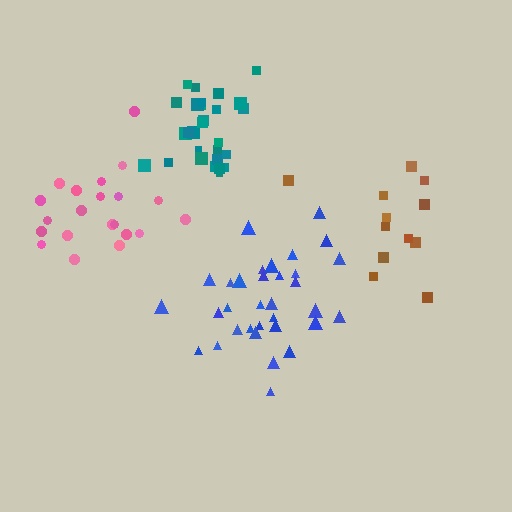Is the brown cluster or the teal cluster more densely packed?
Teal.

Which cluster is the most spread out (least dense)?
Brown.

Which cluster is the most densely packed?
Teal.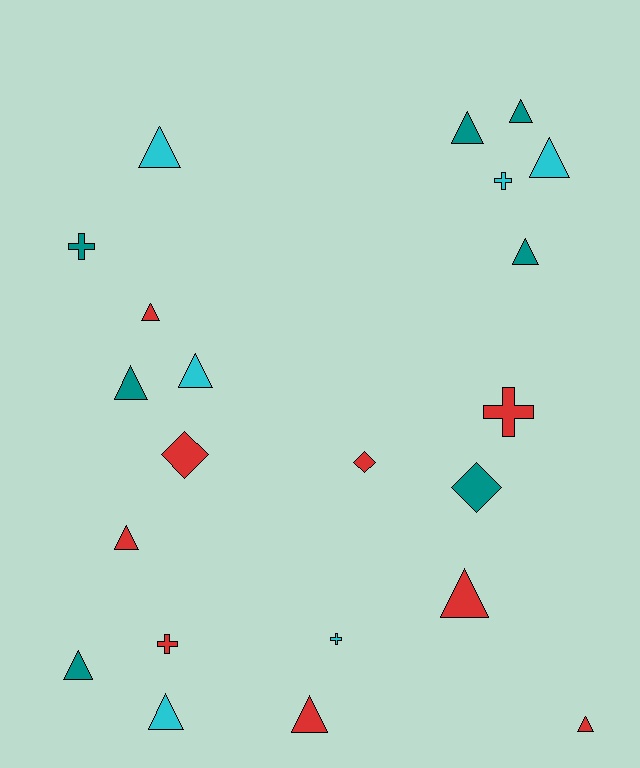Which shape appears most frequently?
Triangle, with 14 objects.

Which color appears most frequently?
Red, with 9 objects.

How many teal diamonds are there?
There is 1 teal diamond.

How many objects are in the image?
There are 22 objects.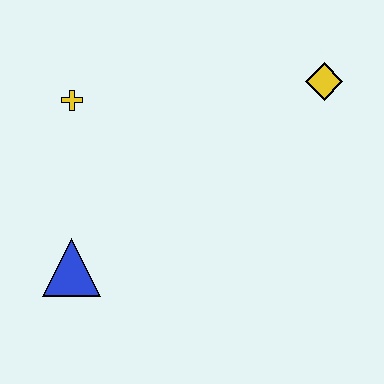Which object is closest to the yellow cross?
The blue triangle is closest to the yellow cross.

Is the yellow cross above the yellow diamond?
No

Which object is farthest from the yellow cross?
The yellow diamond is farthest from the yellow cross.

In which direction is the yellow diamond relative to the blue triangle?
The yellow diamond is to the right of the blue triangle.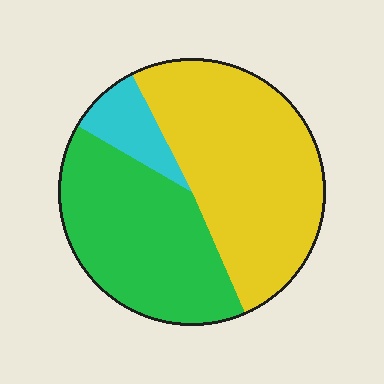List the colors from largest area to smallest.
From largest to smallest: yellow, green, cyan.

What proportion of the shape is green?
Green takes up about two fifths (2/5) of the shape.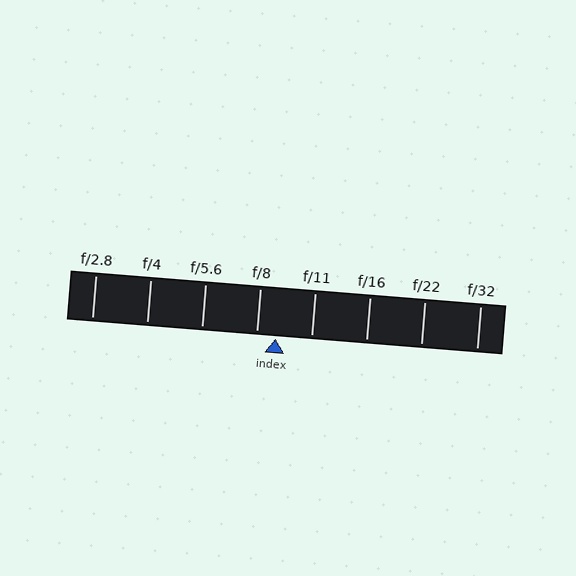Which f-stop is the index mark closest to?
The index mark is closest to f/8.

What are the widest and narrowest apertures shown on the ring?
The widest aperture shown is f/2.8 and the narrowest is f/32.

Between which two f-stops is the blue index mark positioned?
The index mark is between f/8 and f/11.